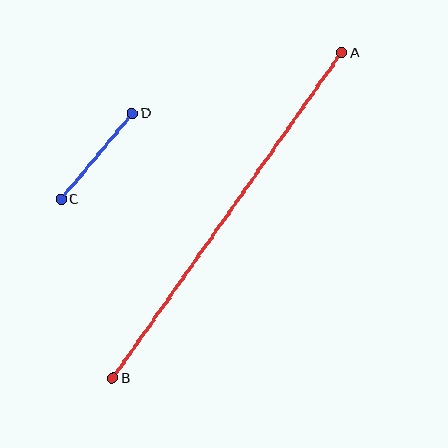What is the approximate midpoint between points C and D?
The midpoint is at approximately (97, 157) pixels.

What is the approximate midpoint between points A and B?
The midpoint is at approximately (227, 216) pixels.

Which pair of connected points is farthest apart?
Points A and B are farthest apart.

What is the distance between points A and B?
The distance is approximately 398 pixels.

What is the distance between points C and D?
The distance is approximately 112 pixels.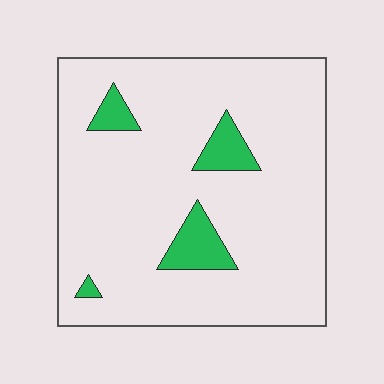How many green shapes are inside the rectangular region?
4.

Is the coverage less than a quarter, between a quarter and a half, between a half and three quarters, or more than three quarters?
Less than a quarter.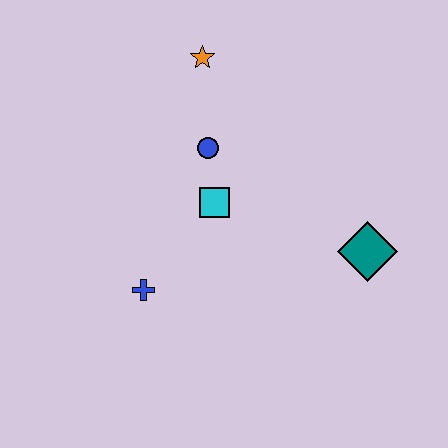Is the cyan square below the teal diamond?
No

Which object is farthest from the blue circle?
The teal diamond is farthest from the blue circle.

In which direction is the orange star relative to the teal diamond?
The orange star is above the teal diamond.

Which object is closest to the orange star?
The blue circle is closest to the orange star.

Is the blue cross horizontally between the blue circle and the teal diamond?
No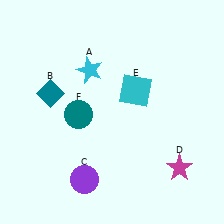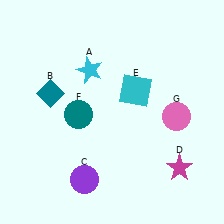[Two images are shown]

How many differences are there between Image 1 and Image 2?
There is 1 difference between the two images.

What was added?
A pink circle (G) was added in Image 2.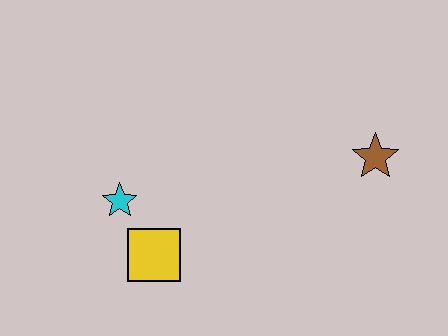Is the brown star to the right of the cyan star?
Yes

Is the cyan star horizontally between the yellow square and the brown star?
No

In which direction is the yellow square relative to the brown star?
The yellow square is to the left of the brown star.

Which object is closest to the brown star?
The yellow square is closest to the brown star.